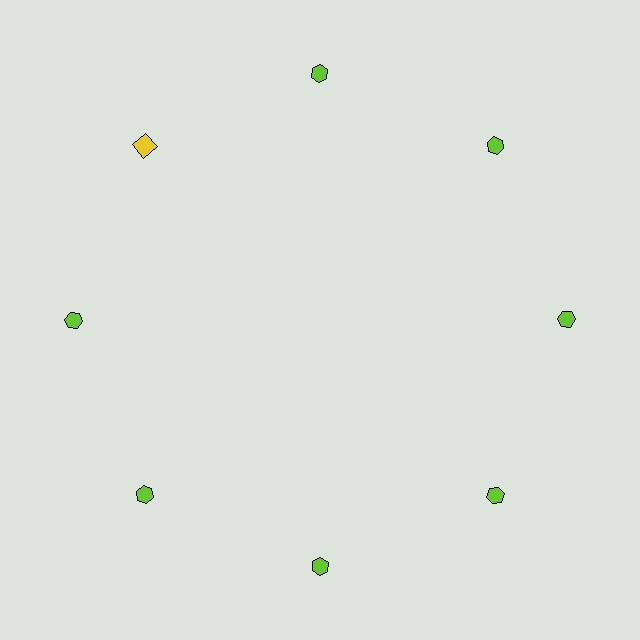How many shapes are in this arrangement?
There are 8 shapes arranged in a ring pattern.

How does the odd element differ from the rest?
It differs in both color (yellow instead of lime) and shape (square instead of hexagon).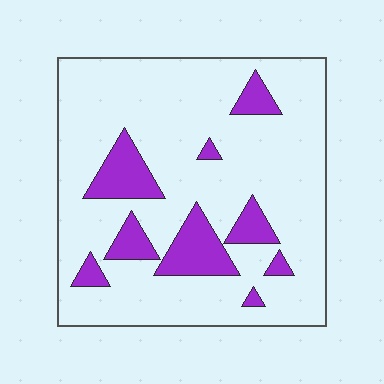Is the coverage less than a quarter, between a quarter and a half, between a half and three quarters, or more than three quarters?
Less than a quarter.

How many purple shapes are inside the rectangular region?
9.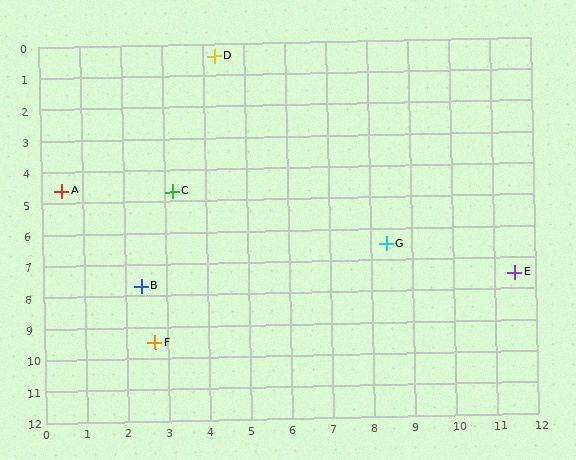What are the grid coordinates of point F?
Point F is at approximately (2.7, 9.5).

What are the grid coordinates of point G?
Point G is at approximately (8.4, 6.5).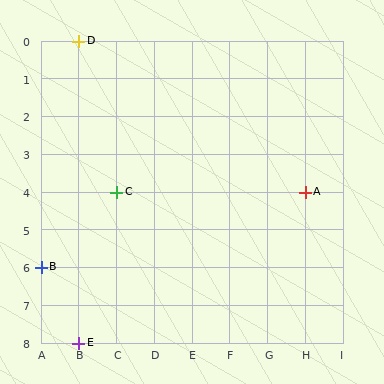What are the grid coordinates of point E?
Point E is at grid coordinates (B, 8).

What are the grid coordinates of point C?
Point C is at grid coordinates (C, 4).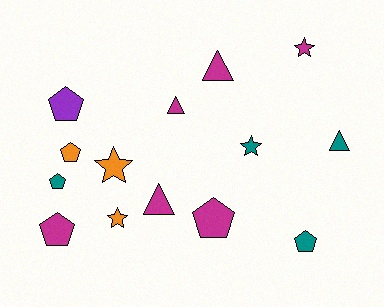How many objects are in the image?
There are 14 objects.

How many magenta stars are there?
There is 1 magenta star.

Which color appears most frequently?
Magenta, with 6 objects.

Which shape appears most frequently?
Pentagon, with 6 objects.